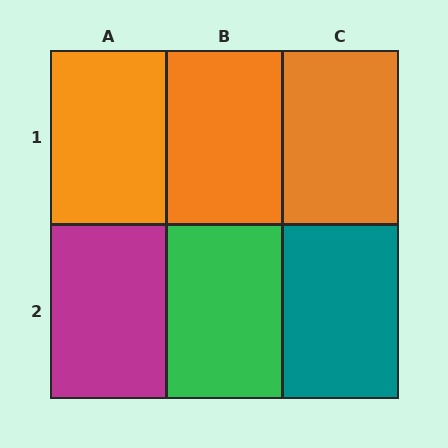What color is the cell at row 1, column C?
Orange.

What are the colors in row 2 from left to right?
Magenta, green, teal.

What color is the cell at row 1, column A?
Orange.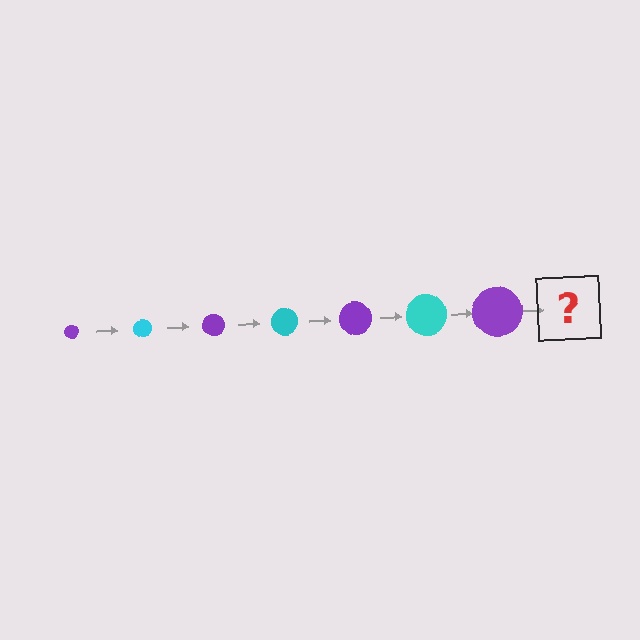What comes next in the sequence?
The next element should be a cyan circle, larger than the previous one.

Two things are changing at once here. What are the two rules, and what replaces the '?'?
The two rules are that the circle grows larger each step and the color cycles through purple and cyan. The '?' should be a cyan circle, larger than the previous one.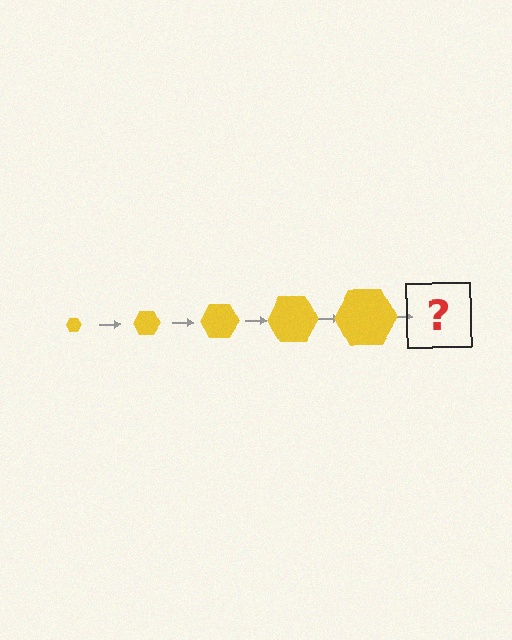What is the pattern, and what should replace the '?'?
The pattern is that the hexagon gets progressively larger each step. The '?' should be a yellow hexagon, larger than the previous one.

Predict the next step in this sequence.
The next step is a yellow hexagon, larger than the previous one.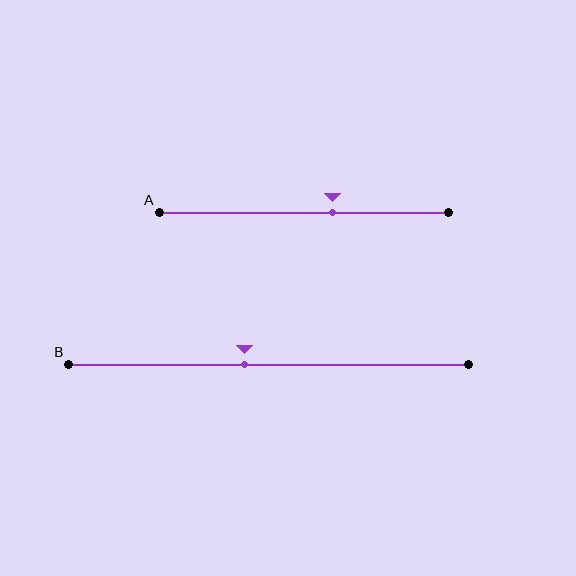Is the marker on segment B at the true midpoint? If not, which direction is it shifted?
No, the marker on segment B is shifted to the left by about 6% of the segment length.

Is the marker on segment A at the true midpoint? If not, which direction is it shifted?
No, the marker on segment A is shifted to the right by about 10% of the segment length.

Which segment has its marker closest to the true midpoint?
Segment B has its marker closest to the true midpoint.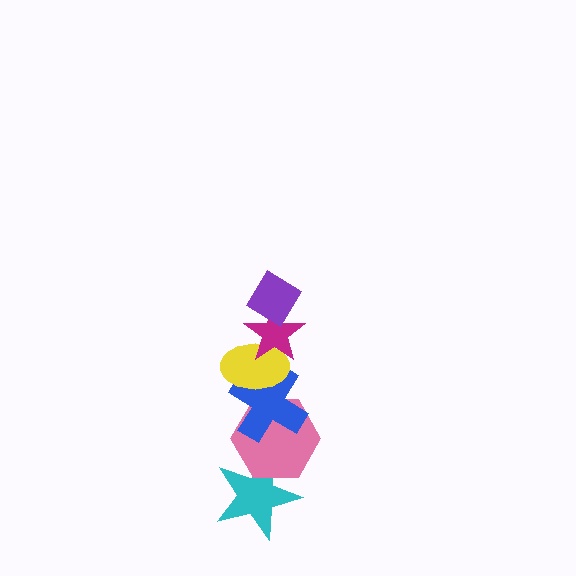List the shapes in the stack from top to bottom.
From top to bottom: the purple diamond, the magenta star, the yellow ellipse, the blue cross, the pink hexagon, the cyan star.